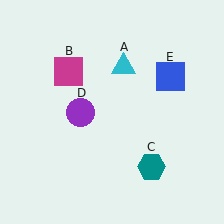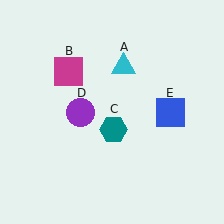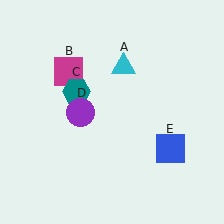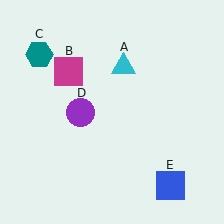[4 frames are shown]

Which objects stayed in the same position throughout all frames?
Cyan triangle (object A) and magenta square (object B) and purple circle (object D) remained stationary.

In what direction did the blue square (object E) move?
The blue square (object E) moved down.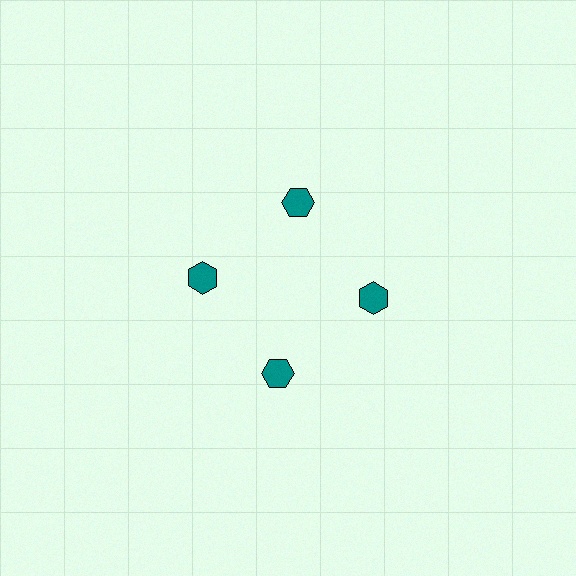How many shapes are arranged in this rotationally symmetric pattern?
There are 4 shapes, arranged in 4 groups of 1.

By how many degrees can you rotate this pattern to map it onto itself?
The pattern maps onto itself every 90 degrees of rotation.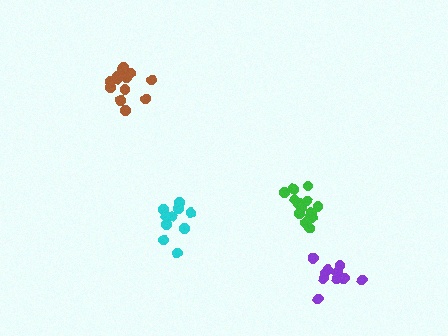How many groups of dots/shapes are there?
There are 4 groups.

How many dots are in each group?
Group 1: 13 dots, Group 2: 14 dots, Group 3: 10 dots, Group 4: 10 dots (47 total).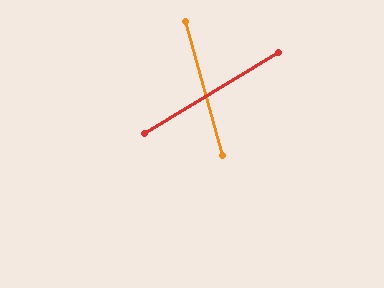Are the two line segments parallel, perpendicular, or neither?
Neither parallel nor perpendicular — they differ by about 74°.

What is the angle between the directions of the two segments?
Approximately 74 degrees.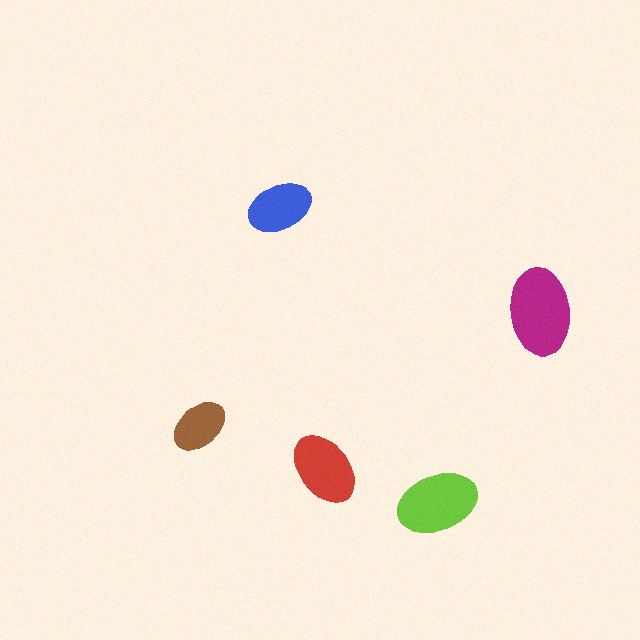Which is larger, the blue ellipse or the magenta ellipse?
The magenta one.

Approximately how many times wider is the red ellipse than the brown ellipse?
About 1.5 times wider.